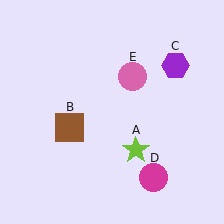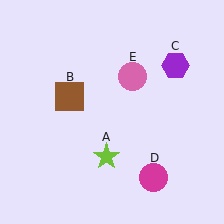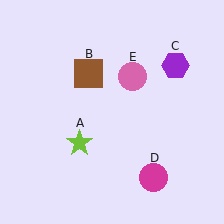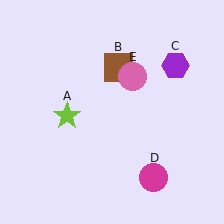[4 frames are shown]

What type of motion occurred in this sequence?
The lime star (object A), brown square (object B) rotated clockwise around the center of the scene.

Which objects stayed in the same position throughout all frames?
Purple hexagon (object C) and magenta circle (object D) and pink circle (object E) remained stationary.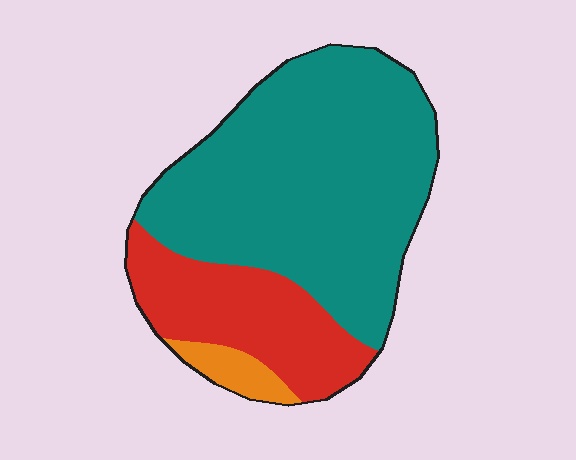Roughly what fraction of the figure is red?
Red takes up between a sixth and a third of the figure.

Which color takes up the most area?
Teal, at roughly 70%.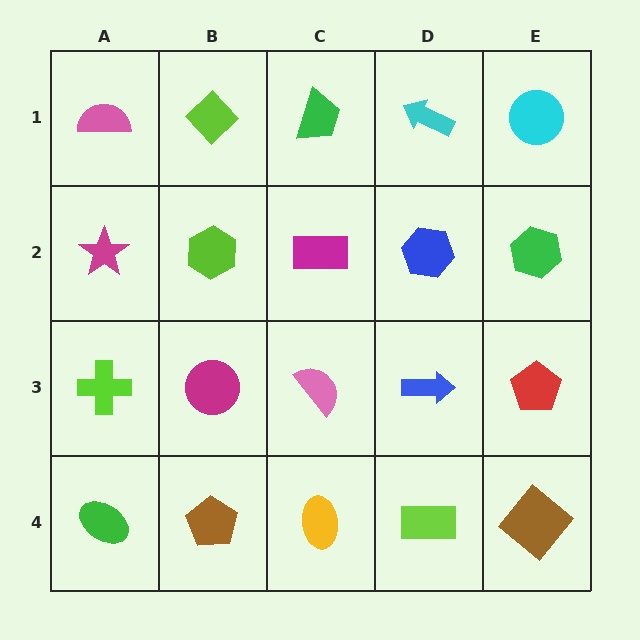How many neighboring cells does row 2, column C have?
4.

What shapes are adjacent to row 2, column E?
A cyan circle (row 1, column E), a red pentagon (row 3, column E), a blue hexagon (row 2, column D).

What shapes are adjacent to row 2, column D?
A cyan arrow (row 1, column D), a blue arrow (row 3, column D), a magenta rectangle (row 2, column C), a green hexagon (row 2, column E).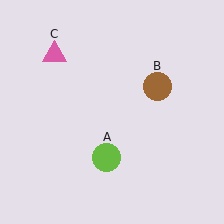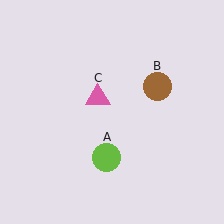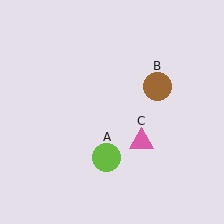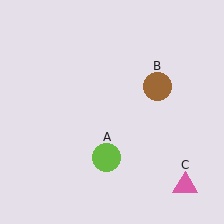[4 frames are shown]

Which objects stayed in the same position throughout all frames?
Lime circle (object A) and brown circle (object B) remained stationary.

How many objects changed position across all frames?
1 object changed position: pink triangle (object C).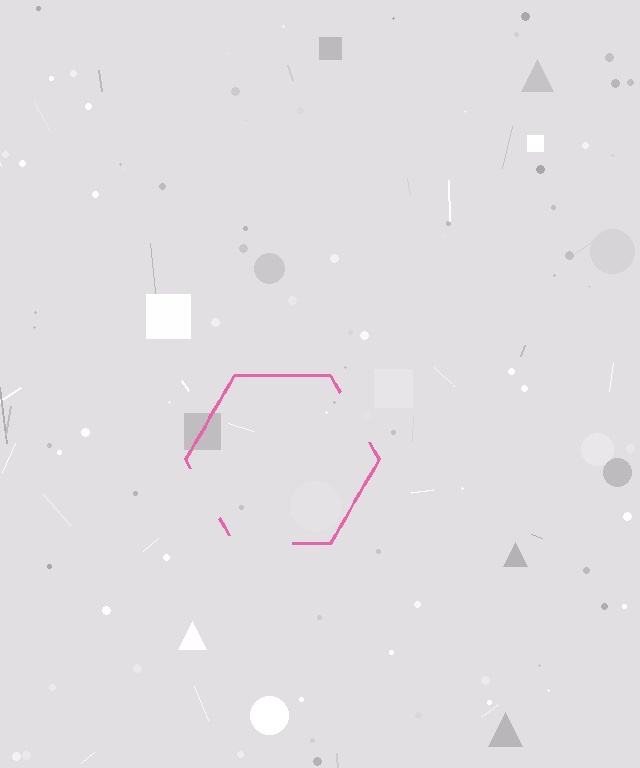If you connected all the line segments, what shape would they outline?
They would outline a hexagon.